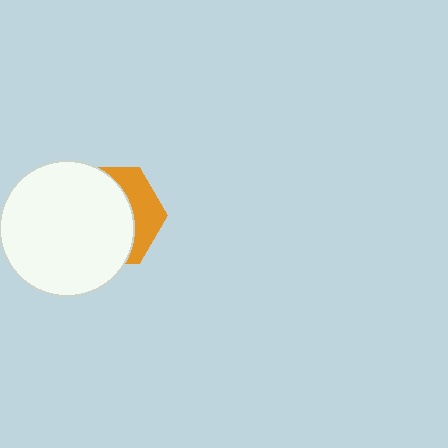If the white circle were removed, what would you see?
You would see the complete orange hexagon.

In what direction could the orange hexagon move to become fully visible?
The orange hexagon could move right. That would shift it out from behind the white circle entirely.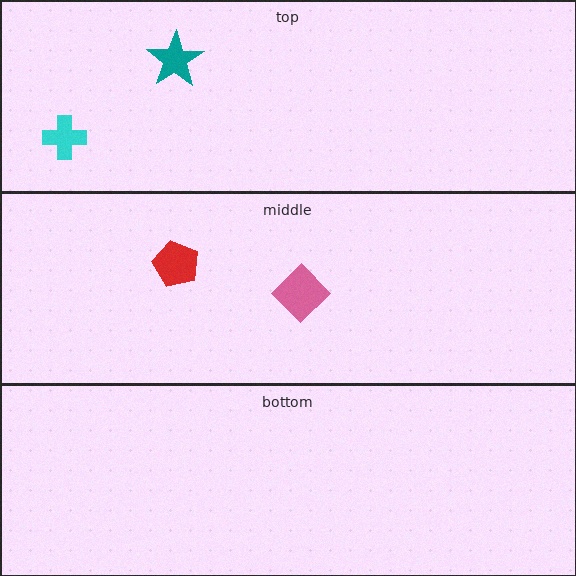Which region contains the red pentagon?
The middle region.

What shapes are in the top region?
The cyan cross, the teal star.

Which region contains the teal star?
The top region.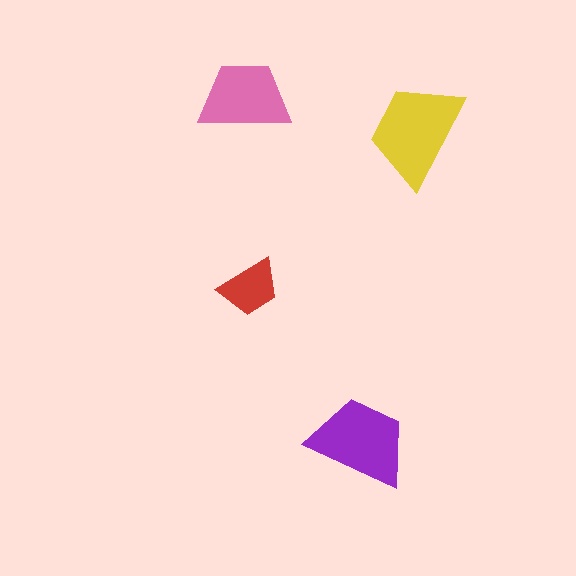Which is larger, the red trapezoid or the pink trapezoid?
The pink one.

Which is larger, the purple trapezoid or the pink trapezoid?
The purple one.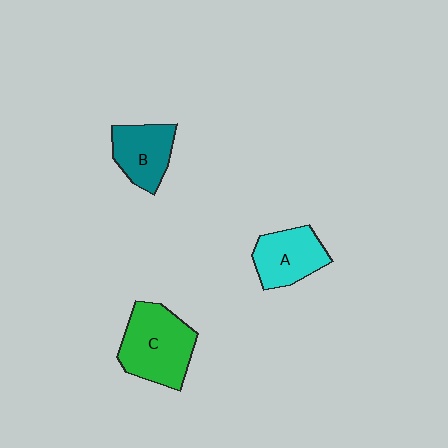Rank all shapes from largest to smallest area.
From largest to smallest: C (green), A (cyan), B (teal).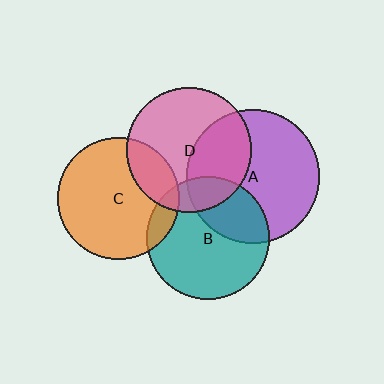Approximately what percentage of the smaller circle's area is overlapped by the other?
Approximately 10%.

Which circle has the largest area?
Circle A (purple).